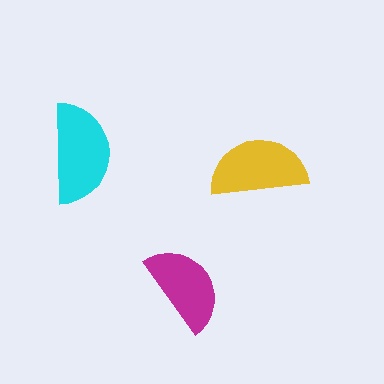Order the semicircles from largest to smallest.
the cyan one, the yellow one, the magenta one.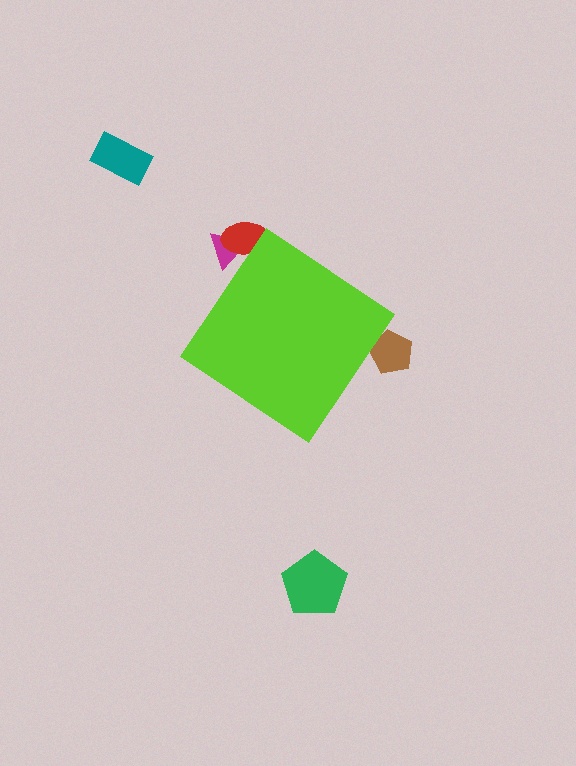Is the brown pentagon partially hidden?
Yes, the brown pentagon is partially hidden behind the lime diamond.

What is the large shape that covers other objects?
A lime diamond.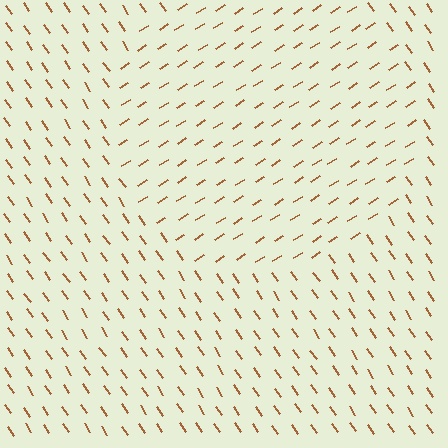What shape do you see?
I see a circle.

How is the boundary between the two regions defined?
The boundary is defined purely by a change in line orientation (approximately 88 degrees difference). All lines are the same color and thickness.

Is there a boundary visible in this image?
Yes, there is a texture boundary formed by a change in line orientation.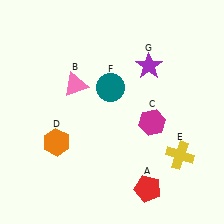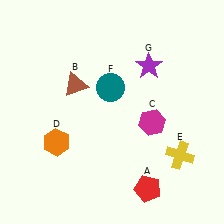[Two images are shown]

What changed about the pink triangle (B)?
In Image 1, B is pink. In Image 2, it changed to brown.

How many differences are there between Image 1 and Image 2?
There is 1 difference between the two images.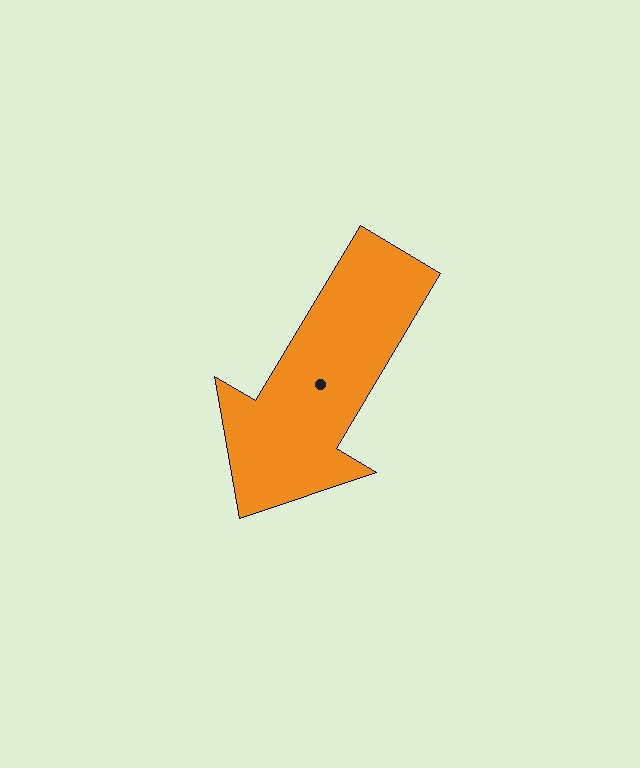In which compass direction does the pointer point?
Southwest.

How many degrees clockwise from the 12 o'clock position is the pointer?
Approximately 211 degrees.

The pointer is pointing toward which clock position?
Roughly 7 o'clock.